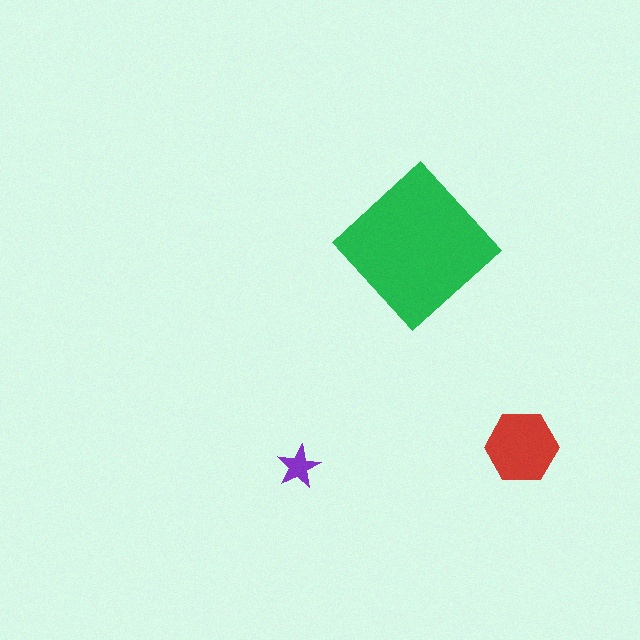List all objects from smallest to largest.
The purple star, the red hexagon, the green diamond.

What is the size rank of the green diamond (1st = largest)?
1st.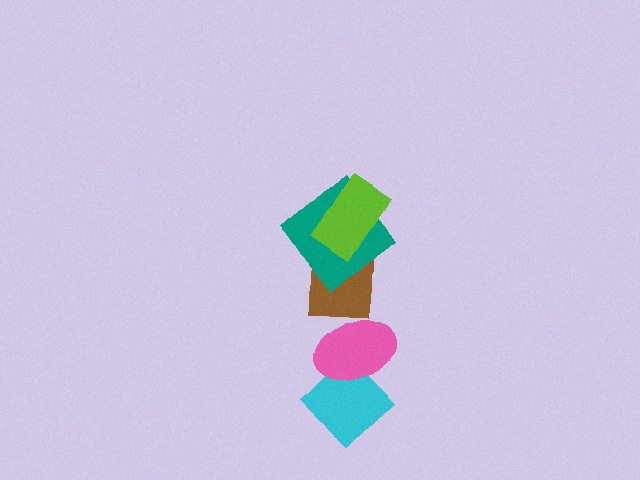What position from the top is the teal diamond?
The teal diamond is 2nd from the top.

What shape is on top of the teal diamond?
The lime rectangle is on top of the teal diamond.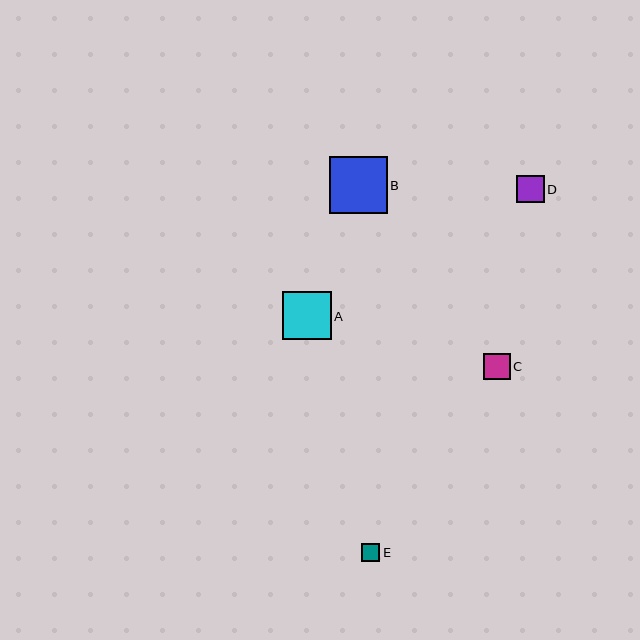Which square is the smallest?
Square E is the smallest with a size of approximately 18 pixels.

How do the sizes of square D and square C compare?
Square D and square C are approximately the same size.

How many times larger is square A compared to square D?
Square A is approximately 1.8 times the size of square D.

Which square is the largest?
Square B is the largest with a size of approximately 58 pixels.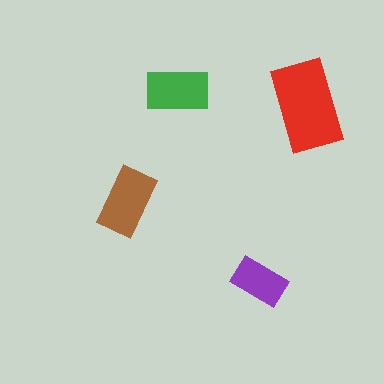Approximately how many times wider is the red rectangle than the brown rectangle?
About 1.5 times wider.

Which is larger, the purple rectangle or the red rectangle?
The red one.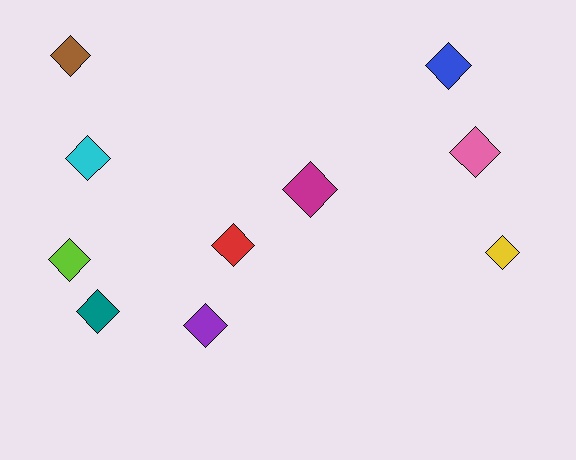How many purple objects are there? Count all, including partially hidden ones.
There is 1 purple object.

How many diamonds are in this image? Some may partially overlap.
There are 10 diamonds.